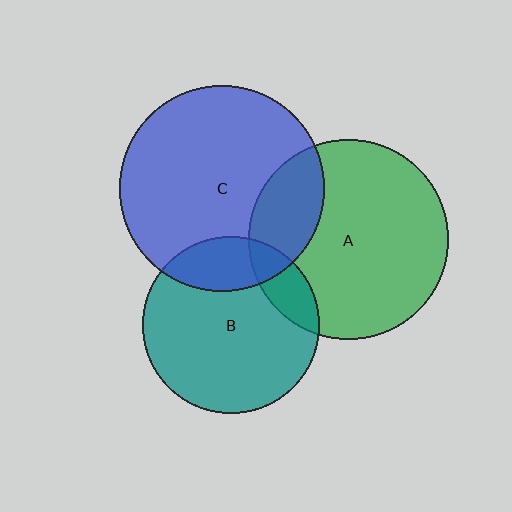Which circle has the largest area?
Circle C (blue).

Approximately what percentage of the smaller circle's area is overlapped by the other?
Approximately 20%.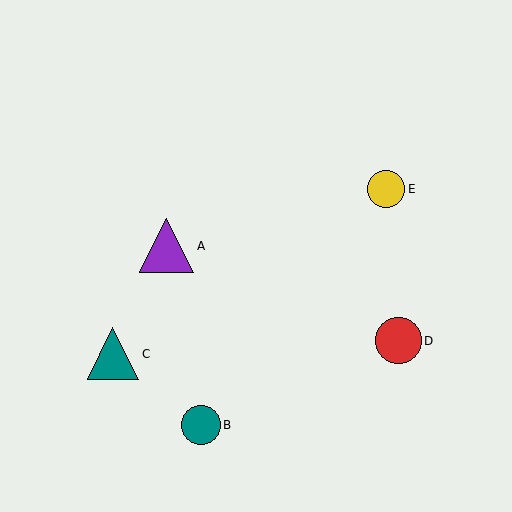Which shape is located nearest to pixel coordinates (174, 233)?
The purple triangle (labeled A) at (167, 246) is nearest to that location.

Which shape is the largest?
The purple triangle (labeled A) is the largest.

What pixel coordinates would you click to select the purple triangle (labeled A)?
Click at (167, 246) to select the purple triangle A.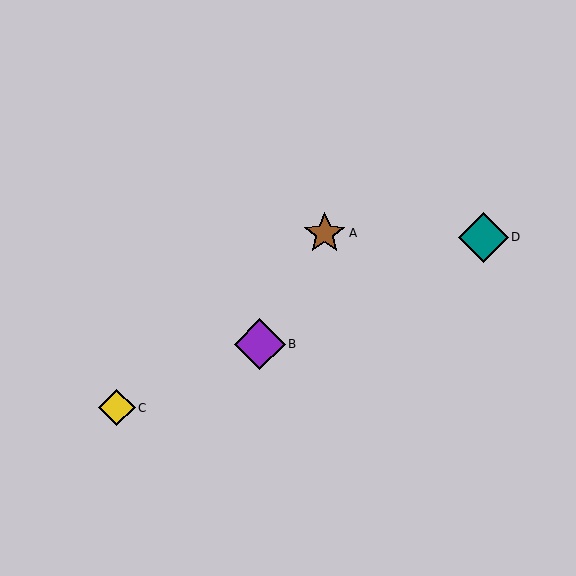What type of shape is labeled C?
Shape C is a yellow diamond.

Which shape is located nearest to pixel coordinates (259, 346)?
The purple diamond (labeled B) at (260, 344) is nearest to that location.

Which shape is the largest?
The purple diamond (labeled B) is the largest.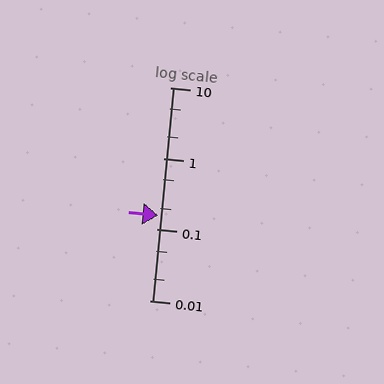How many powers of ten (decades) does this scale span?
The scale spans 3 decades, from 0.01 to 10.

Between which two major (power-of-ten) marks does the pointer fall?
The pointer is between 0.1 and 1.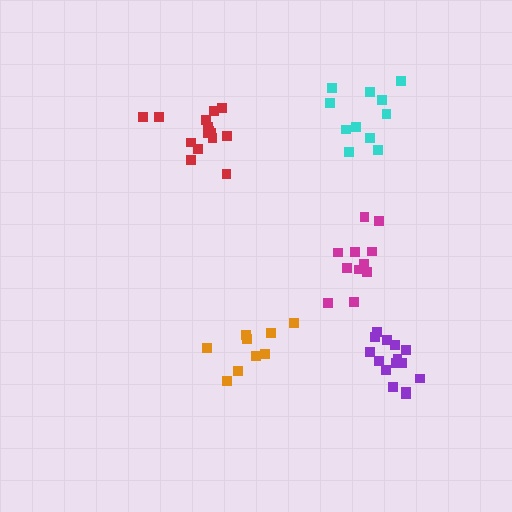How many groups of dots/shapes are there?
There are 5 groups.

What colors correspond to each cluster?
The clusters are colored: magenta, red, purple, cyan, orange.